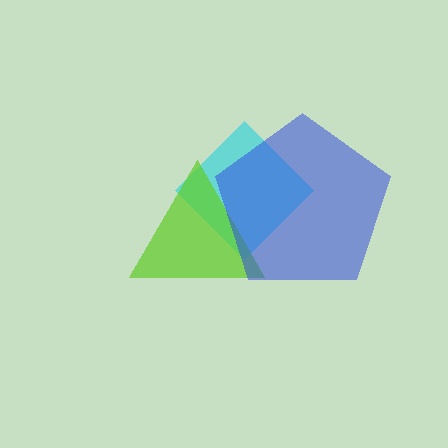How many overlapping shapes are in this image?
There are 3 overlapping shapes in the image.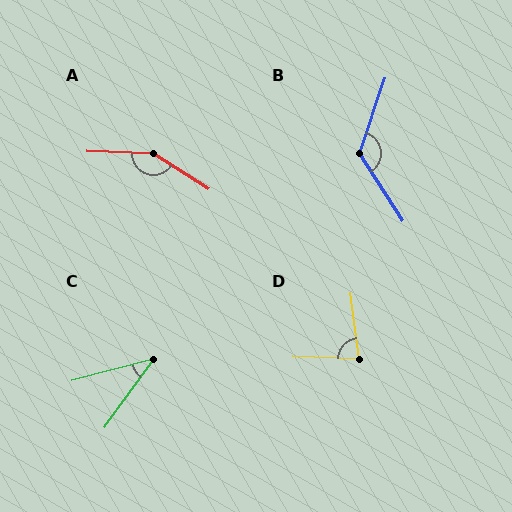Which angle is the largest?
A, at approximately 149 degrees.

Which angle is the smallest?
C, at approximately 39 degrees.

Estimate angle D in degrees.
Approximately 81 degrees.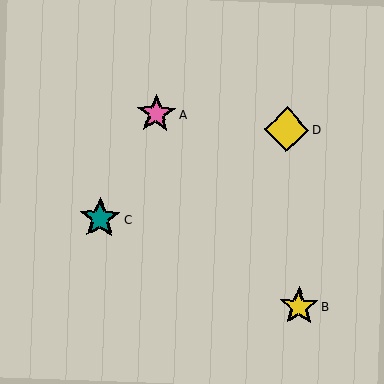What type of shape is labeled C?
Shape C is a teal star.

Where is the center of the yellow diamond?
The center of the yellow diamond is at (287, 129).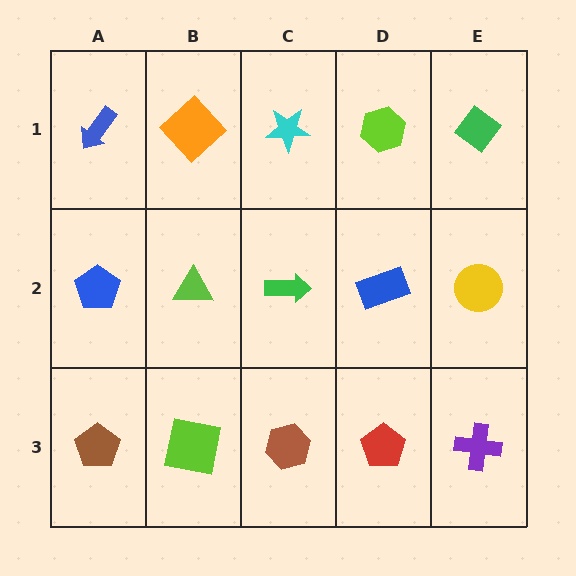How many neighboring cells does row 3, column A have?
2.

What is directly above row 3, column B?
A lime triangle.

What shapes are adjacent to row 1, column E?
A yellow circle (row 2, column E), a lime hexagon (row 1, column D).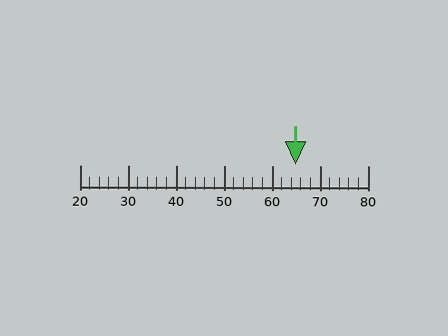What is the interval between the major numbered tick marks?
The major tick marks are spaced 10 units apart.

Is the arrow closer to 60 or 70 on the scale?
The arrow is closer to 60.